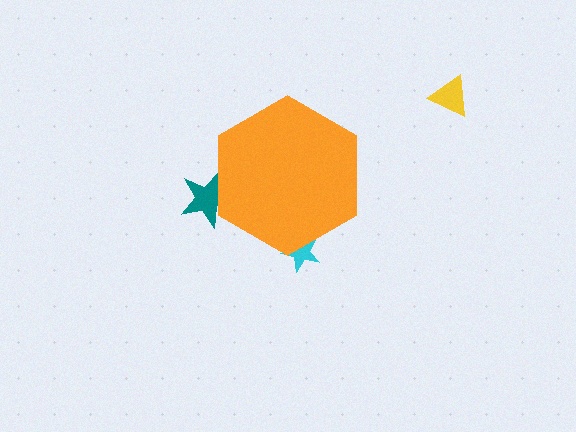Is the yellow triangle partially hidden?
No, the yellow triangle is fully visible.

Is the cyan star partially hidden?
Yes, the cyan star is partially hidden behind the orange hexagon.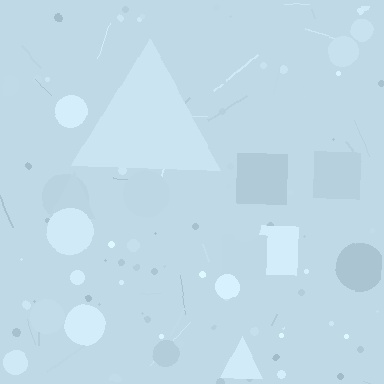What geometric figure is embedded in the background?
A triangle is embedded in the background.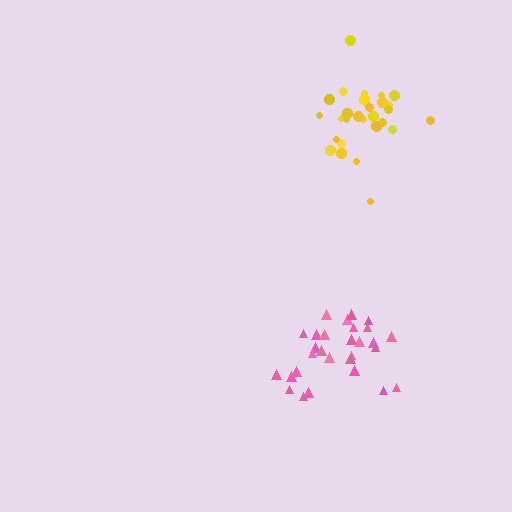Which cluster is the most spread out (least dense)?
Pink.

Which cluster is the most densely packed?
Yellow.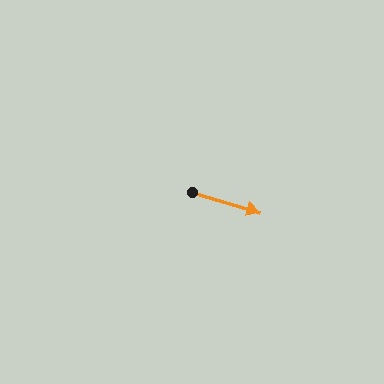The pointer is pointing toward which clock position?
Roughly 4 o'clock.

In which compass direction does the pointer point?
East.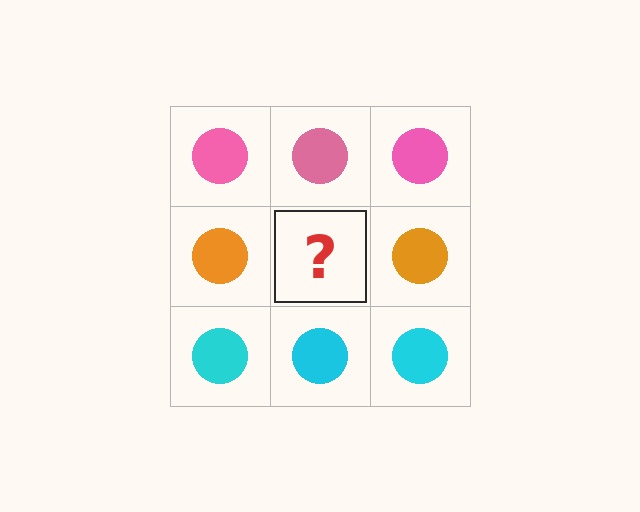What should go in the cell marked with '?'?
The missing cell should contain an orange circle.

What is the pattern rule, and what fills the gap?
The rule is that each row has a consistent color. The gap should be filled with an orange circle.